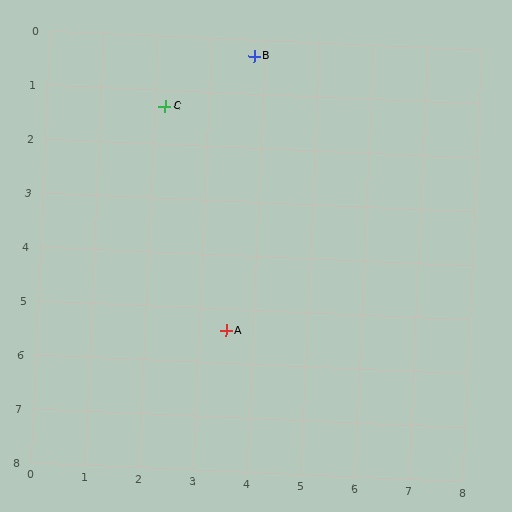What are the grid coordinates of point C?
Point C is at approximately (2.2, 1.3).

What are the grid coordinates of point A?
Point A is at approximately (3.5, 5.4).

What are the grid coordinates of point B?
Point B is at approximately (3.8, 0.3).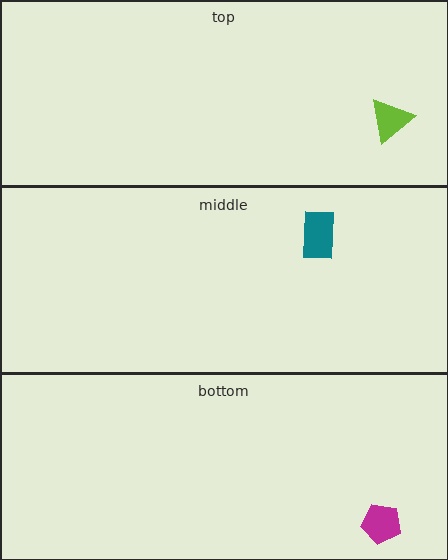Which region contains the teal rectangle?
The middle region.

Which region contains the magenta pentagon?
The bottom region.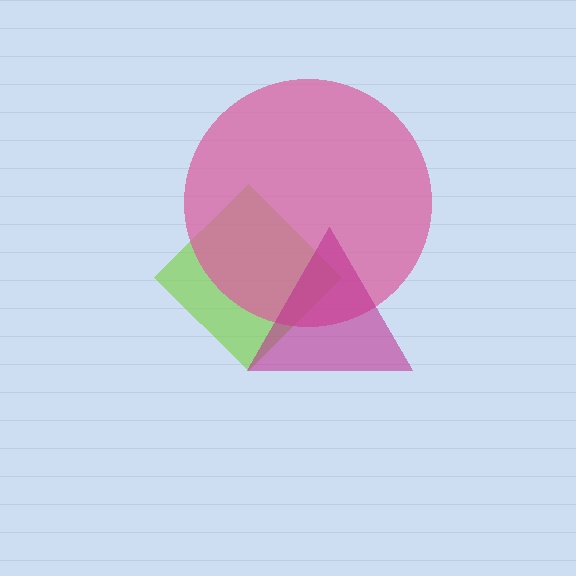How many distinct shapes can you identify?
There are 3 distinct shapes: a lime diamond, a pink circle, a magenta triangle.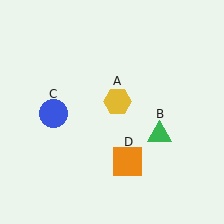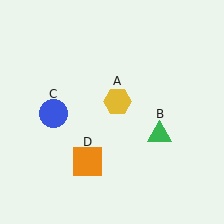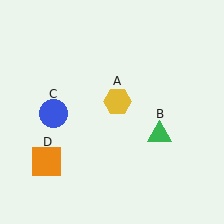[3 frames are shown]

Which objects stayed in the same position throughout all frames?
Yellow hexagon (object A) and green triangle (object B) and blue circle (object C) remained stationary.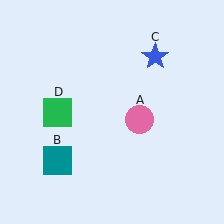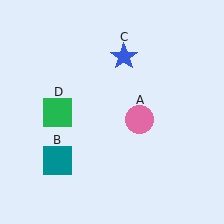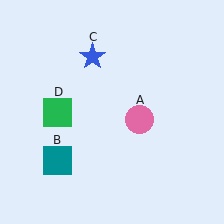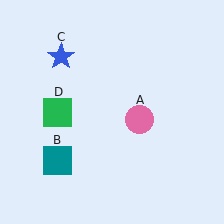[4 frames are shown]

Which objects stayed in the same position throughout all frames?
Pink circle (object A) and teal square (object B) and green square (object D) remained stationary.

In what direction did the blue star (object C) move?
The blue star (object C) moved left.